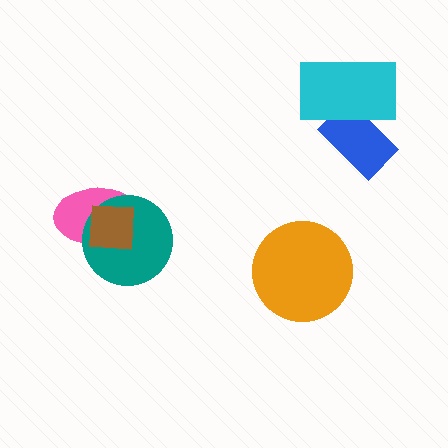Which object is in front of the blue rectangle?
The cyan rectangle is in front of the blue rectangle.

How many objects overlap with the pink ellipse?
2 objects overlap with the pink ellipse.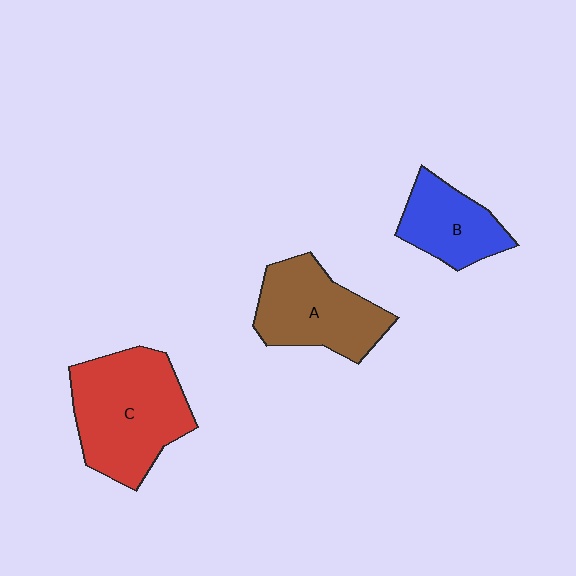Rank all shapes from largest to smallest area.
From largest to smallest: C (red), A (brown), B (blue).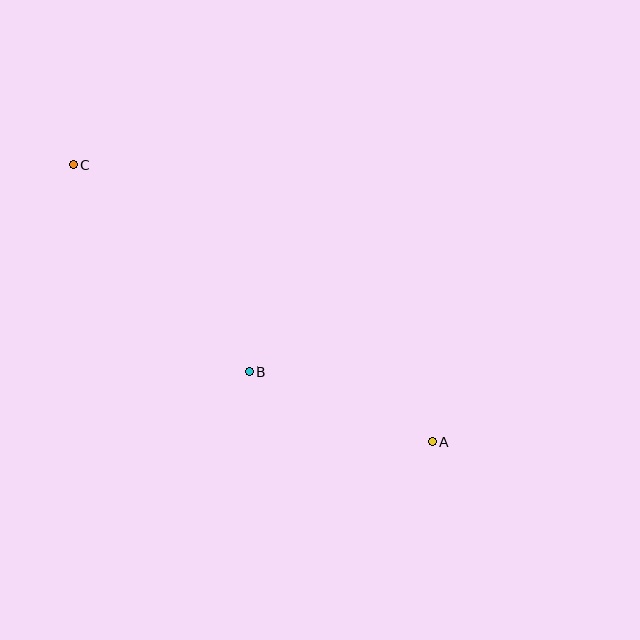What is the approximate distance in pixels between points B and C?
The distance between B and C is approximately 272 pixels.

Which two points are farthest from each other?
Points A and C are farthest from each other.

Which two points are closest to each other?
Points A and B are closest to each other.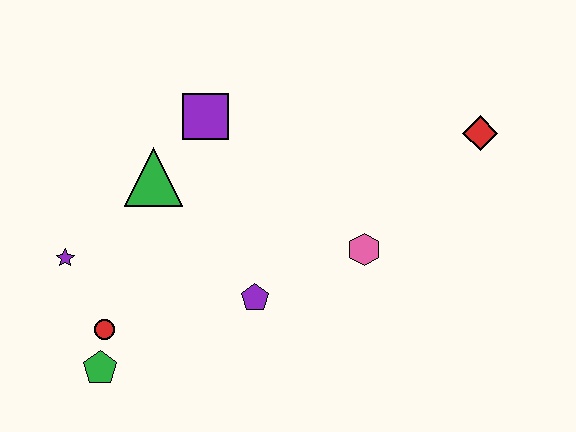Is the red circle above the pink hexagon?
No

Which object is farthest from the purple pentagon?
The red diamond is farthest from the purple pentagon.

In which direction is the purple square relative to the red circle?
The purple square is above the red circle.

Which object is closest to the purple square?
The green triangle is closest to the purple square.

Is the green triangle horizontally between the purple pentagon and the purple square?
No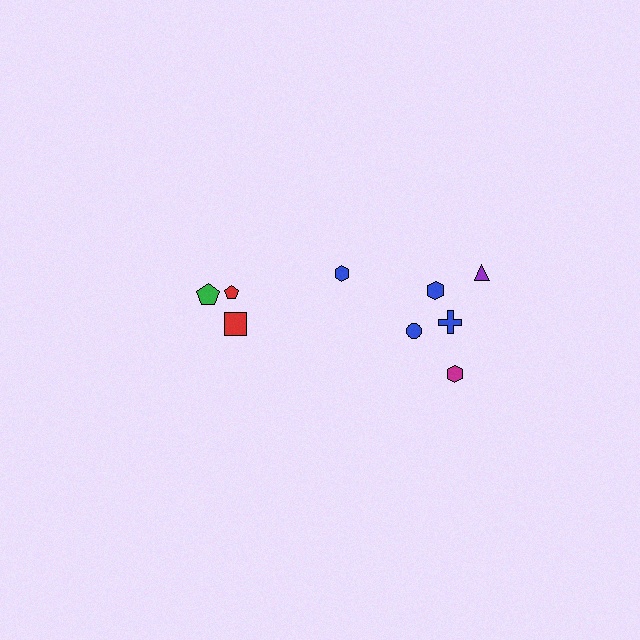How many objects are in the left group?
There are 3 objects.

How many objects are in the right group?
There are 6 objects.